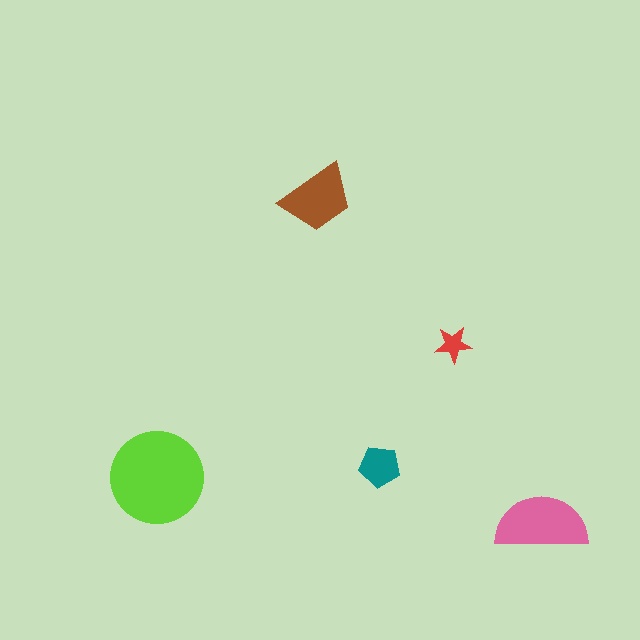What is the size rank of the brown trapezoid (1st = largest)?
3rd.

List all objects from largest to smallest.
The lime circle, the pink semicircle, the brown trapezoid, the teal pentagon, the red star.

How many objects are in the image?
There are 5 objects in the image.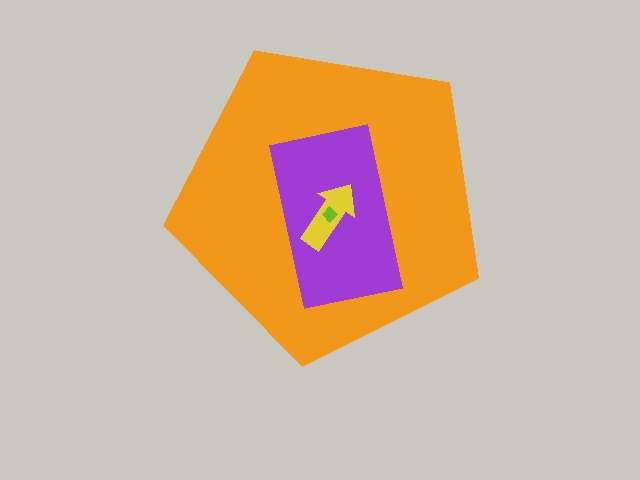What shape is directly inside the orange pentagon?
The purple rectangle.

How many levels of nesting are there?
4.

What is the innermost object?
The lime diamond.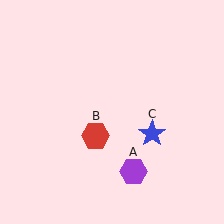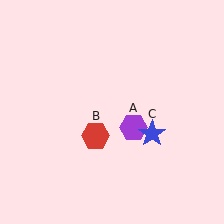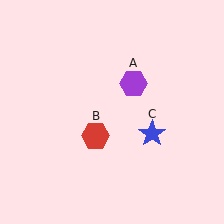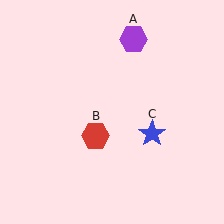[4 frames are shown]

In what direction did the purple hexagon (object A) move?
The purple hexagon (object A) moved up.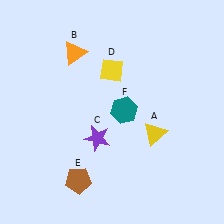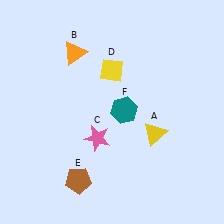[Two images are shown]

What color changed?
The star (C) changed from purple in Image 1 to pink in Image 2.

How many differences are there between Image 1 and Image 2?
There is 1 difference between the two images.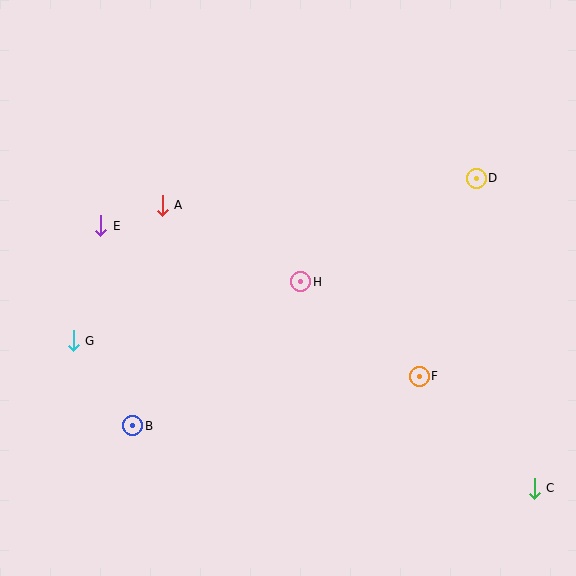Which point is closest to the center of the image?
Point H at (301, 282) is closest to the center.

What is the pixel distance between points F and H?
The distance between F and H is 152 pixels.